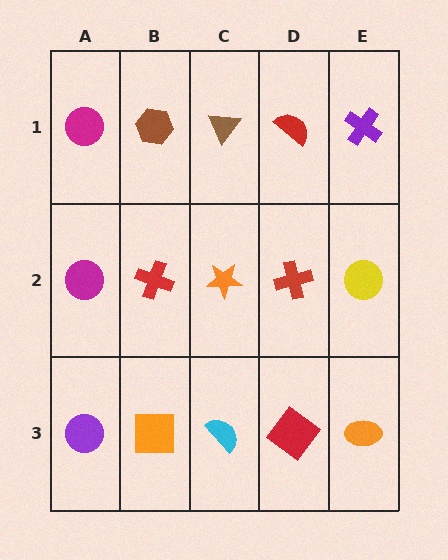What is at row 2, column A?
A magenta circle.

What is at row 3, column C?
A cyan semicircle.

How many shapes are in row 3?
5 shapes.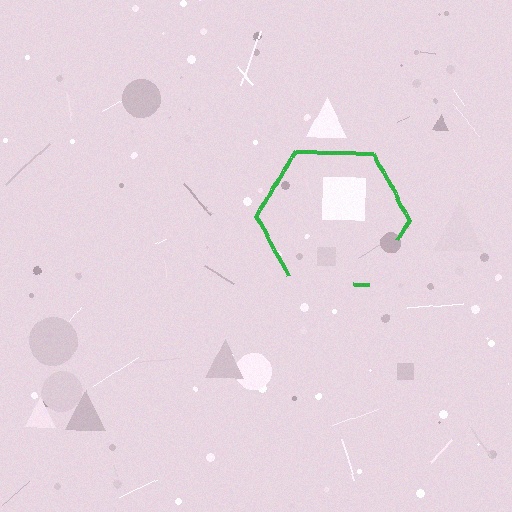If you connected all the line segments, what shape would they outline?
They would outline a hexagon.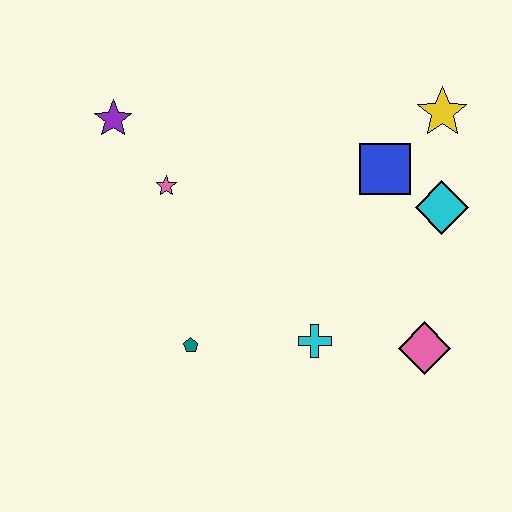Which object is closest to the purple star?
The pink star is closest to the purple star.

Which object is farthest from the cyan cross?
The purple star is farthest from the cyan cross.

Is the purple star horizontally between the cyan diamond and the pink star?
No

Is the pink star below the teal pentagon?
No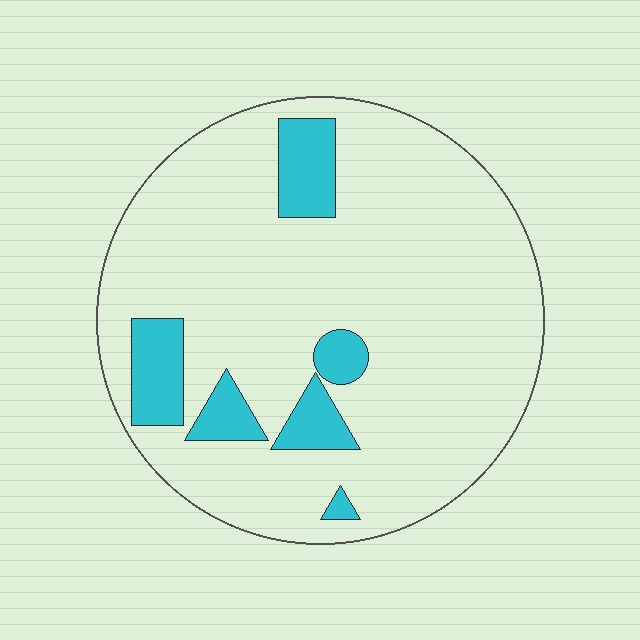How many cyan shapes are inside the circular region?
6.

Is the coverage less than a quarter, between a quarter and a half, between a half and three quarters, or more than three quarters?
Less than a quarter.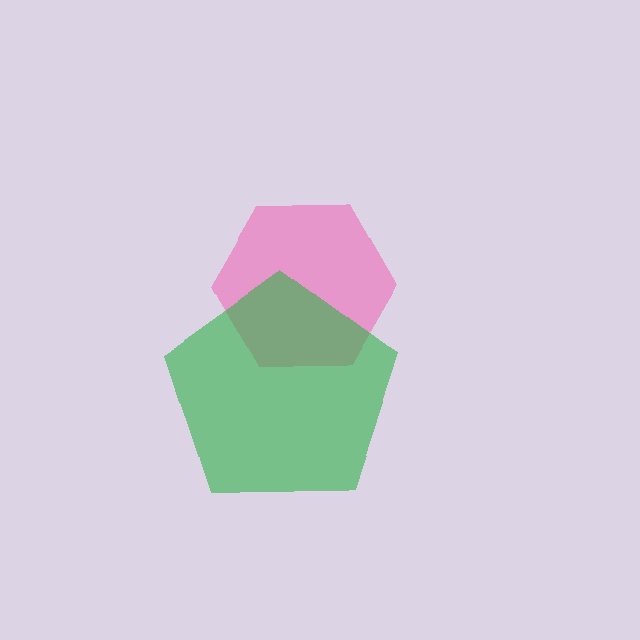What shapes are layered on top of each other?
The layered shapes are: a pink hexagon, a green pentagon.